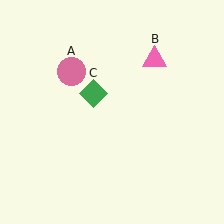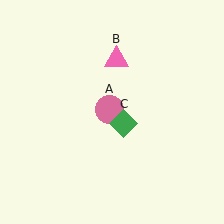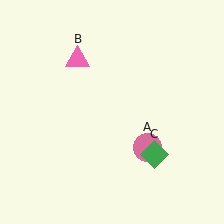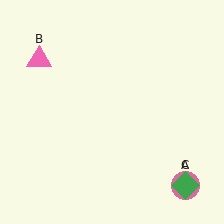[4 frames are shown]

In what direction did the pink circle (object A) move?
The pink circle (object A) moved down and to the right.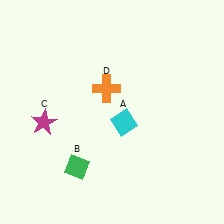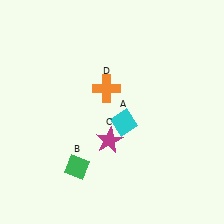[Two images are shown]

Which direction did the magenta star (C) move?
The magenta star (C) moved right.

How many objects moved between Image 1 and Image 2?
1 object moved between the two images.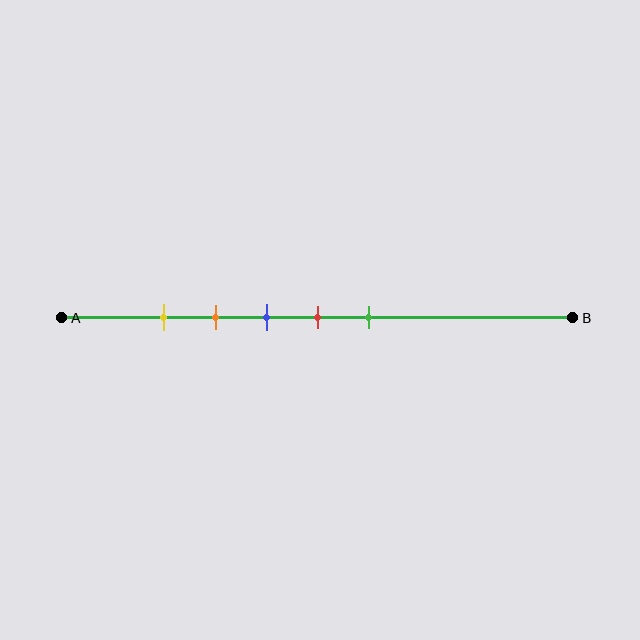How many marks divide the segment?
There are 5 marks dividing the segment.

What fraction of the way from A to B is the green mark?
The green mark is approximately 60% (0.6) of the way from A to B.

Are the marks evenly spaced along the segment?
Yes, the marks are approximately evenly spaced.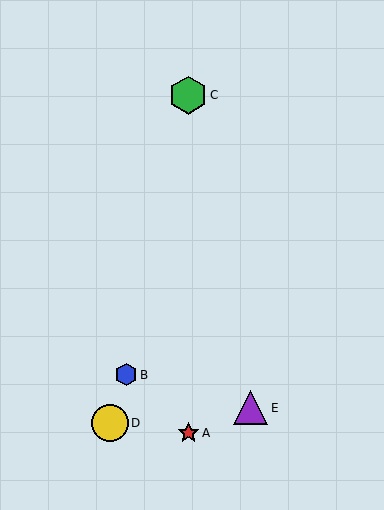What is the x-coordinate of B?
Object B is at x≈126.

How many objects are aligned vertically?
2 objects (A, C) are aligned vertically.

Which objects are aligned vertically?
Objects A, C are aligned vertically.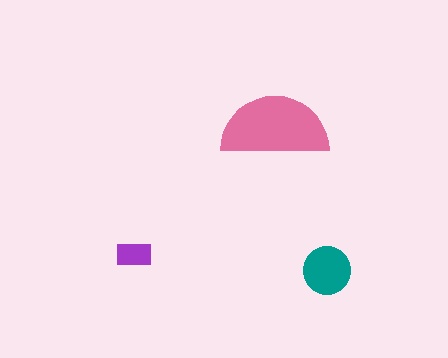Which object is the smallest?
The purple rectangle.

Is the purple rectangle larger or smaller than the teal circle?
Smaller.